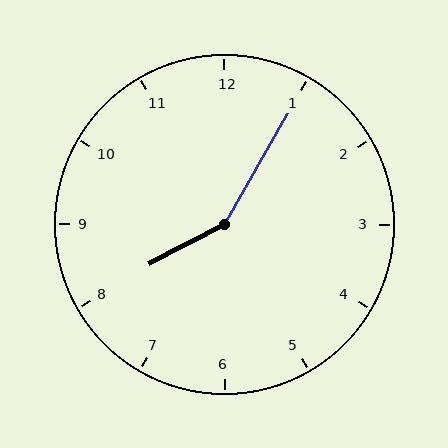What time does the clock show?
8:05.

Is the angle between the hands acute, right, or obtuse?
It is obtuse.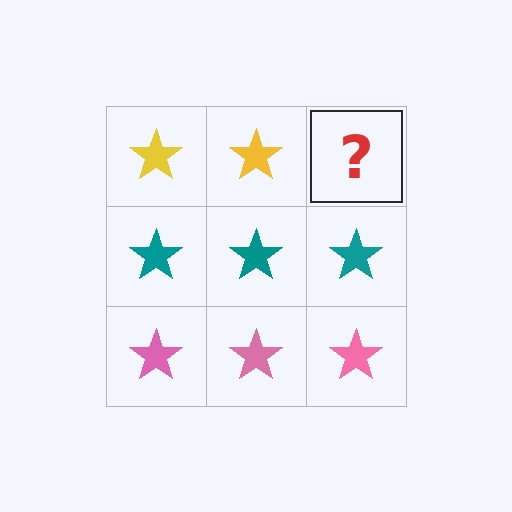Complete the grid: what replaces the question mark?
The question mark should be replaced with a yellow star.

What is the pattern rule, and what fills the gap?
The rule is that each row has a consistent color. The gap should be filled with a yellow star.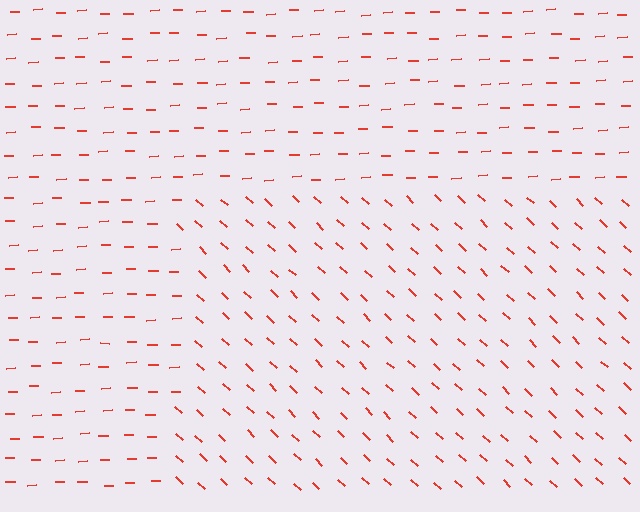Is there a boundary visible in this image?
Yes, there is a texture boundary formed by a change in line orientation.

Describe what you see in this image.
The image is filled with small red line segments. A rectangle region in the image has lines oriented differently from the surrounding lines, creating a visible texture boundary.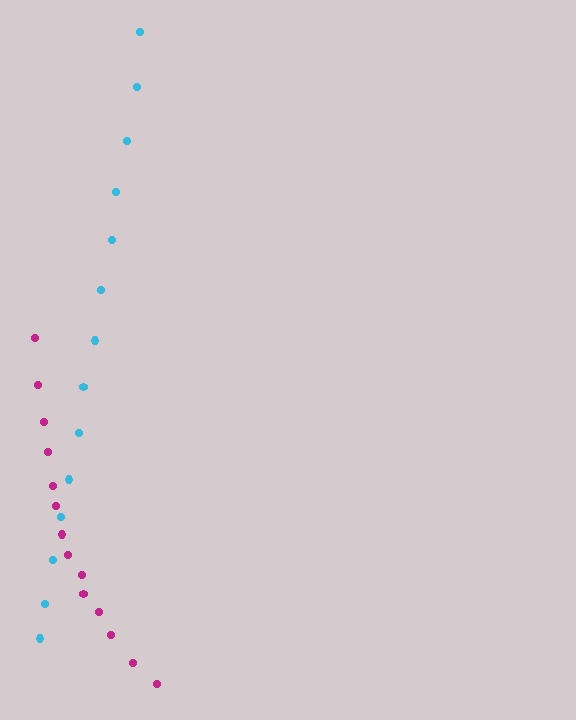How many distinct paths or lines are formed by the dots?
There are 2 distinct paths.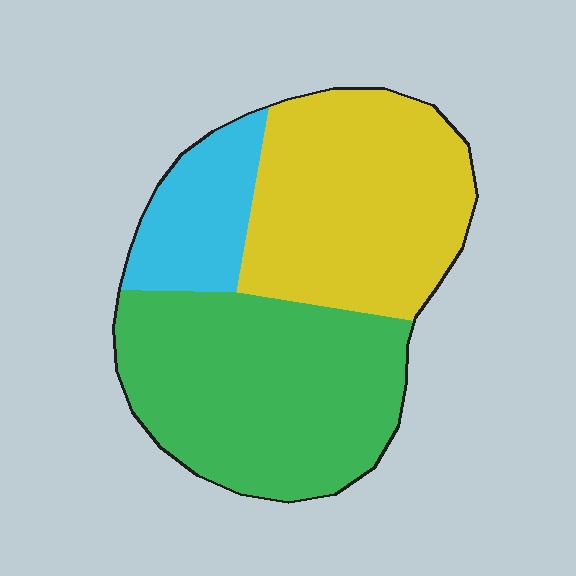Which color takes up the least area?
Cyan, at roughly 15%.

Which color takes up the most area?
Green, at roughly 45%.